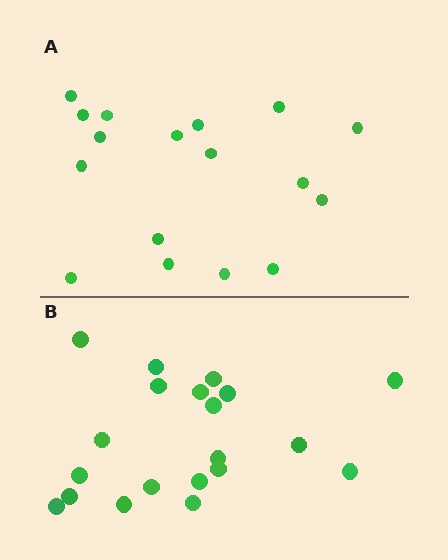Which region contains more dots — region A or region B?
Region B (the bottom region) has more dots.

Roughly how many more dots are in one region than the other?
Region B has just a few more — roughly 2 or 3 more dots than region A.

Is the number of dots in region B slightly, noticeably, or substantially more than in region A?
Region B has only slightly more — the two regions are fairly close. The ratio is roughly 1.2 to 1.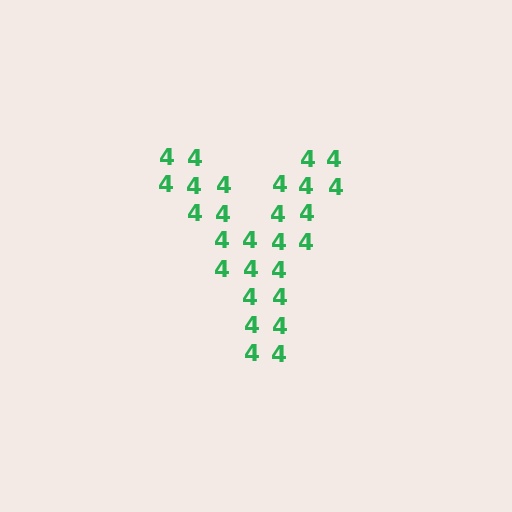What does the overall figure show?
The overall figure shows the letter Y.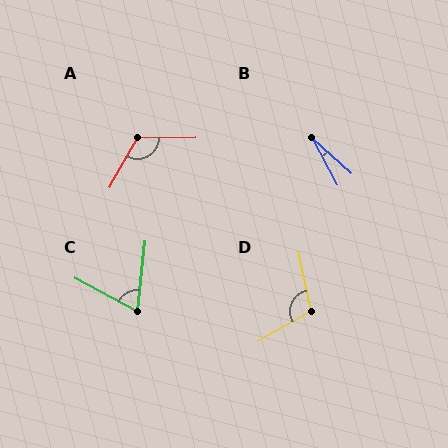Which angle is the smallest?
B, at approximately 20 degrees.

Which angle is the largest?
A, at approximately 120 degrees.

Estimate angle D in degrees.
Approximately 108 degrees.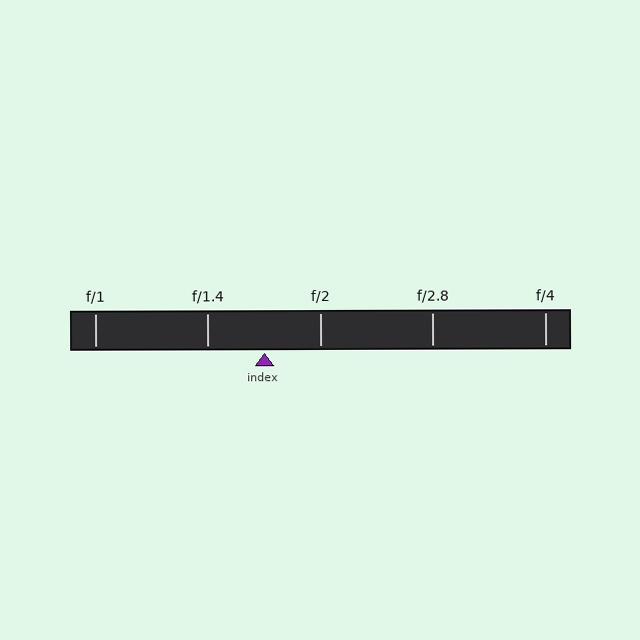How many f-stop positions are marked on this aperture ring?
There are 5 f-stop positions marked.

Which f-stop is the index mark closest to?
The index mark is closest to f/2.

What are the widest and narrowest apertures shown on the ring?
The widest aperture shown is f/1 and the narrowest is f/4.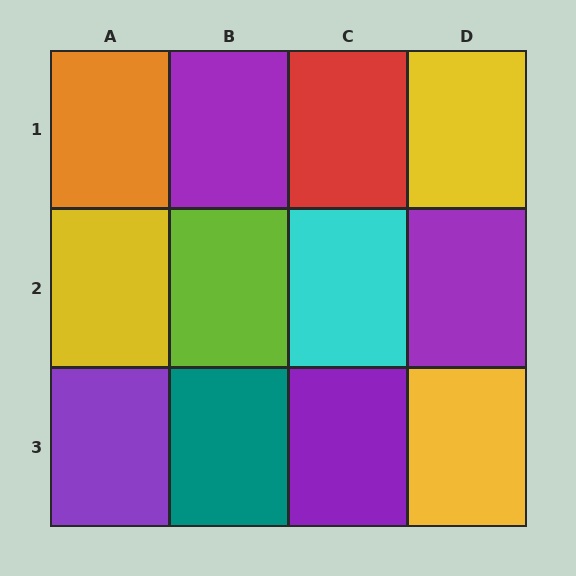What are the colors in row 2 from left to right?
Yellow, lime, cyan, purple.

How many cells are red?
1 cell is red.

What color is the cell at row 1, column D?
Yellow.